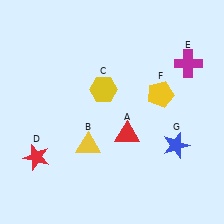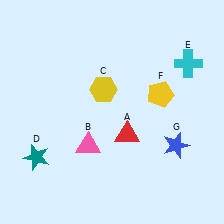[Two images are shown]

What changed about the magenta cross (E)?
In Image 1, E is magenta. In Image 2, it changed to cyan.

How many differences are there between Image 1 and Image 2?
There are 3 differences between the two images.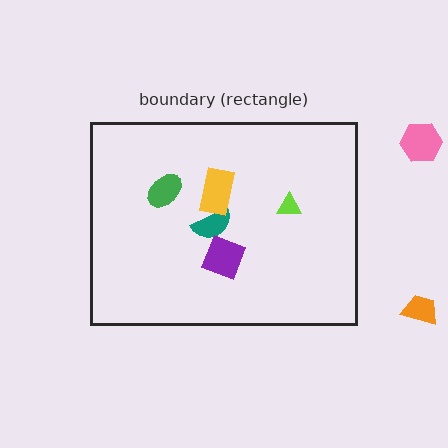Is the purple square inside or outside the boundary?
Inside.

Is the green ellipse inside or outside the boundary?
Inside.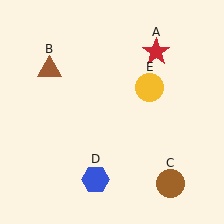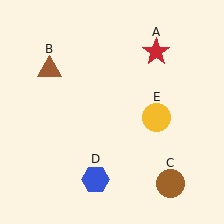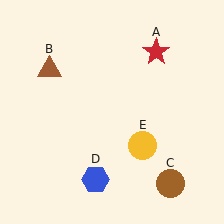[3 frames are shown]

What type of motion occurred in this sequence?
The yellow circle (object E) rotated clockwise around the center of the scene.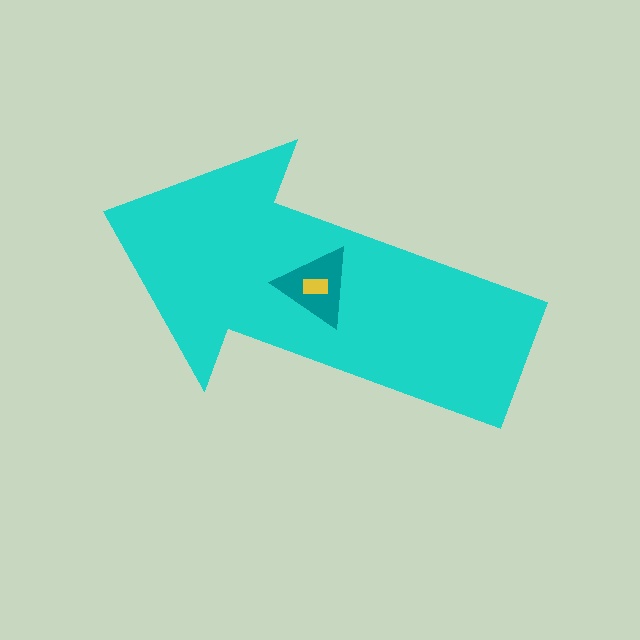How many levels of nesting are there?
3.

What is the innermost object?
The yellow rectangle.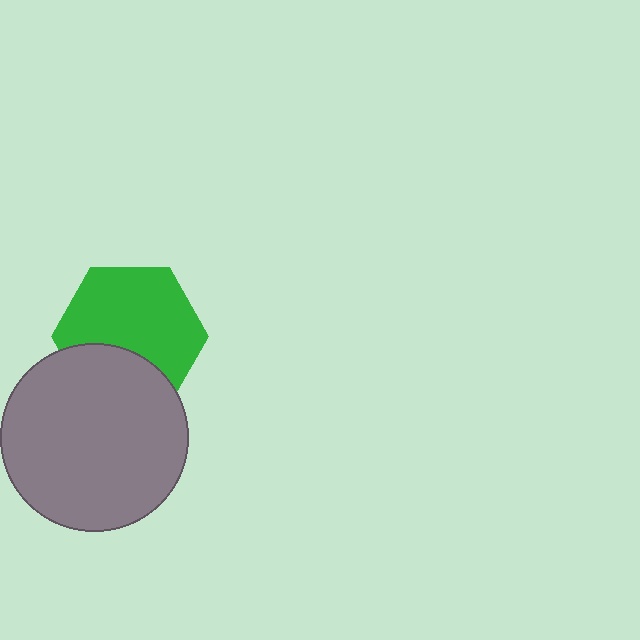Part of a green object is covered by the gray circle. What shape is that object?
It is a hexagon.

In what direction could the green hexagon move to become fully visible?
The green hexagon could move up. That would shift it out from behind the gray circle entirely.